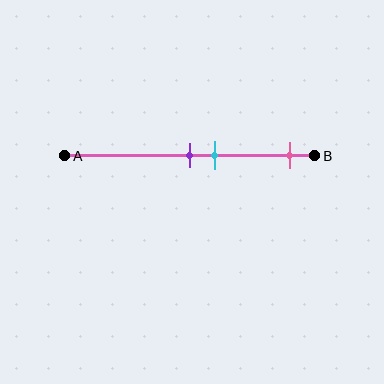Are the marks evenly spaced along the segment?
No, the marks are not evenly spaced.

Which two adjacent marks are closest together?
The purple and cyan marks are the closest adjacent pair.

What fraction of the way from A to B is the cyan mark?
The cyan mark is approximately 60% (0.6) of the way from A to B.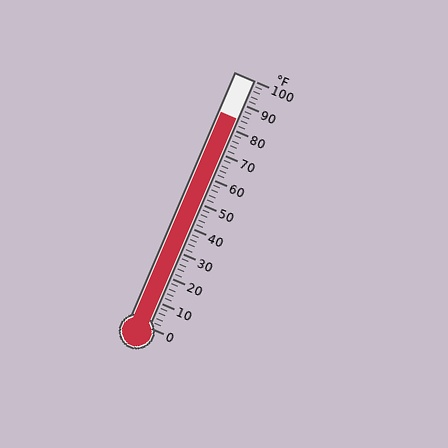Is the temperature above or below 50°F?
The temperature is above 50°F.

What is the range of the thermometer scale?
The thermometer scale ranges from 0°F to 100°F.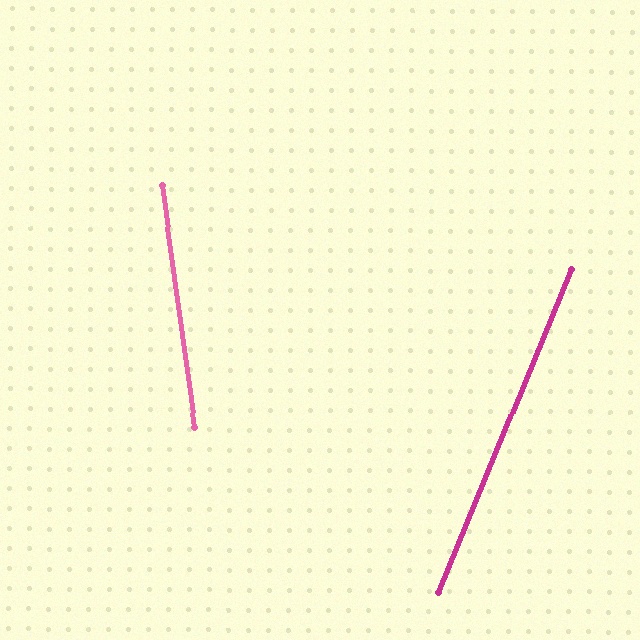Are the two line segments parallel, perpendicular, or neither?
Neither parallel nor perpendicular — they differ by about 30°.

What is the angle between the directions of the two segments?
Approximately 30 degrees.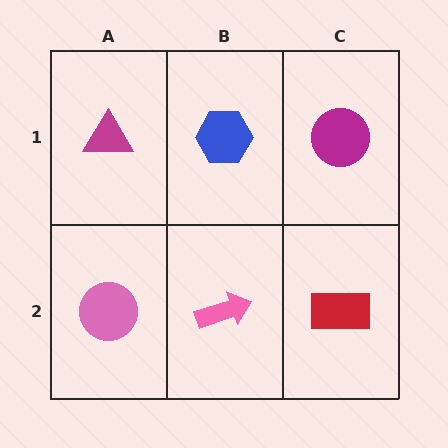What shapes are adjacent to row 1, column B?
A pink arrow (row 2, column B), a magenta triangle (row 1, column A), a magenta circle (row 1, column C).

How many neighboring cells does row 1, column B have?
3.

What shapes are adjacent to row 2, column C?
A magenta circle (row 1, column C), a pink arrow (row 2, column B).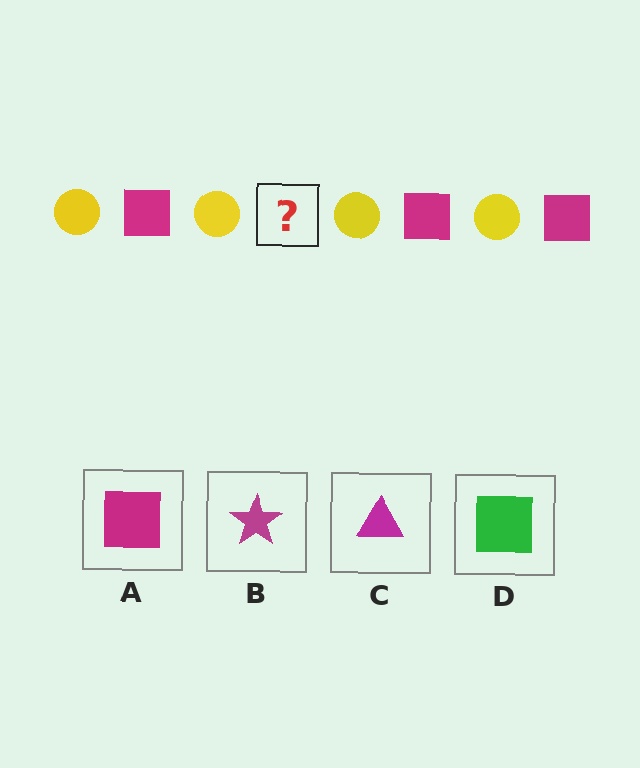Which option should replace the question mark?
Option A.